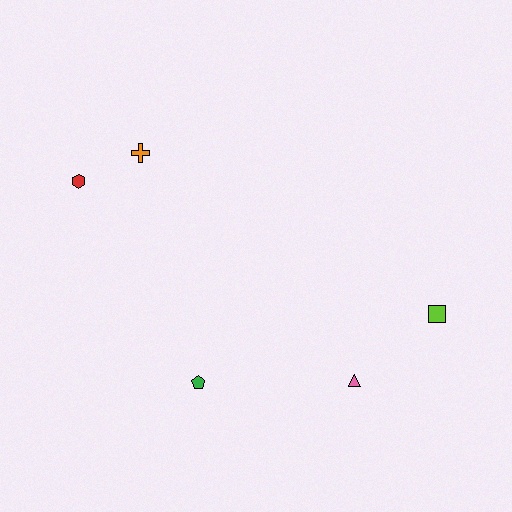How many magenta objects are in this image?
There are no magenta objects.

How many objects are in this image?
There are 5 objects.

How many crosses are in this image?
There is 1 cross.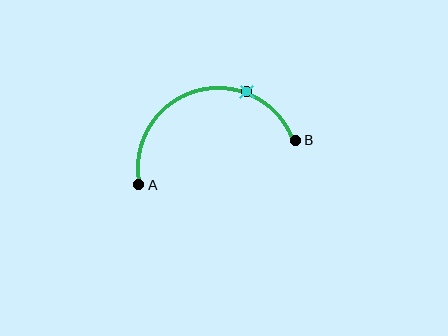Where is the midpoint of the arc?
The arc midpoint is the point on the curve farthest from the straight line joining A and B. It sits above that line.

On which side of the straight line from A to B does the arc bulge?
The arc bulges above the straight line connecting A and B.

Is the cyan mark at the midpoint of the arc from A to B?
No. The cyan mark lies on the arc but is closer to endpoint B. The arc midpoint would be at the point on the curve equidistant along the arc from both A and B.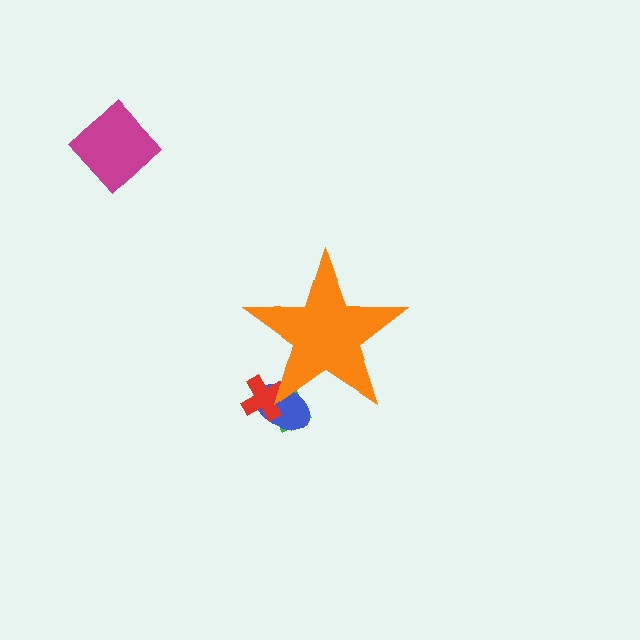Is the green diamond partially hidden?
Yes, the green diamond is partially hidden behind the orange star.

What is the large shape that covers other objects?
An orange star.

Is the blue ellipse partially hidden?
Yes, the blue ellipse is partially hidden behind the orange star.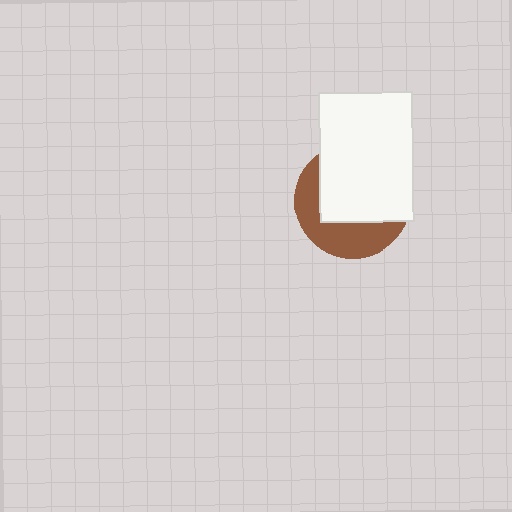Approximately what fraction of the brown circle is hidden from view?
Roughly 61% of the brown circle is hidden behind the white rectangle.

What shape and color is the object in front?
The object in front is a white rectangle.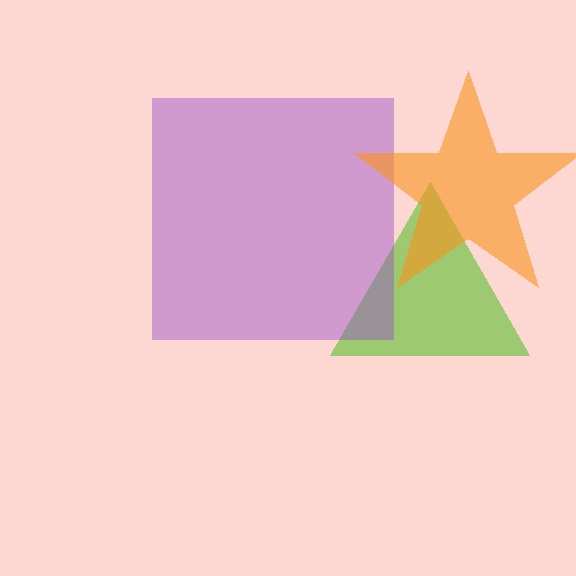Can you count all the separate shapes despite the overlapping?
Yes, there are 3 separate shapes.